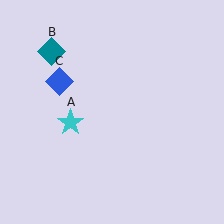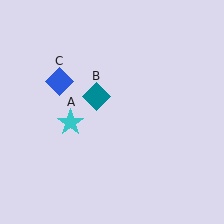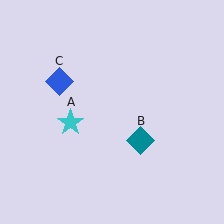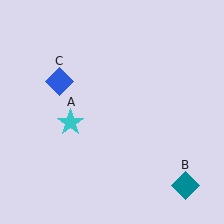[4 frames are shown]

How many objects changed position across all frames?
1 object changed position: teal diamond (object B).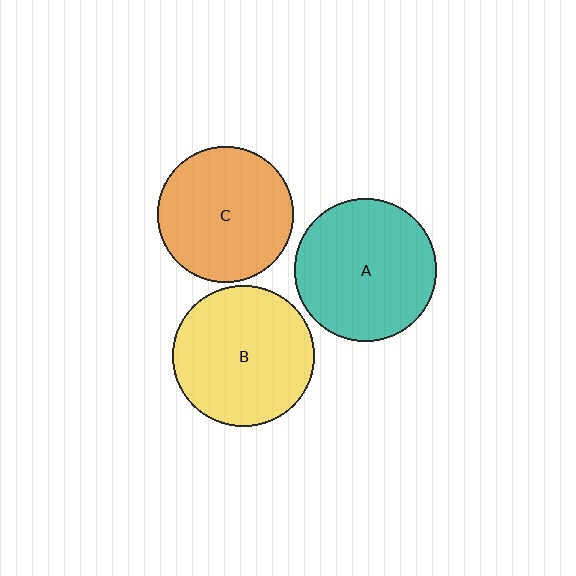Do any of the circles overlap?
No, none of the circles overlap.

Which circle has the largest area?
Circle A (teal).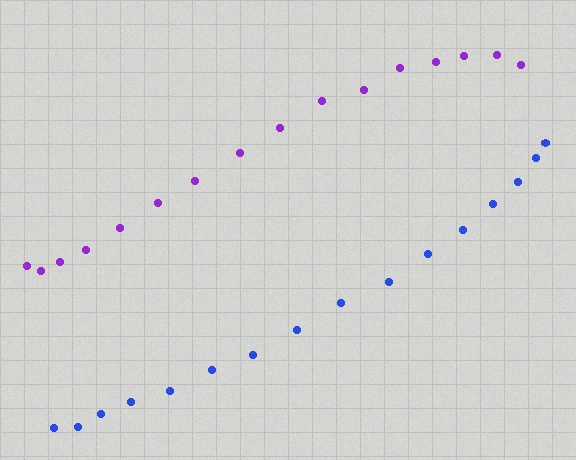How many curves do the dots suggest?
There are 2 distinct paths.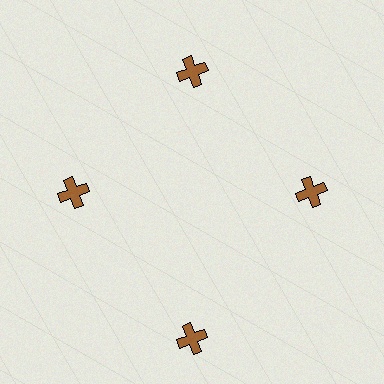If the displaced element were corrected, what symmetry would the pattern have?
It would have 4-fold rotational symmetry — the pattern would map onto itself every 90 degrees.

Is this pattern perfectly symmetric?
No. The 4 brown crosses are arranged in a ring, but one element near the 6 o'clock position is pushed outward from the center, breaking the 4-fold rotational symmetry.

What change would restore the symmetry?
The symmetry would be restored by moving it inward, back onto the ring so that all 4 crosses sit at equal angles and equal distance from the center.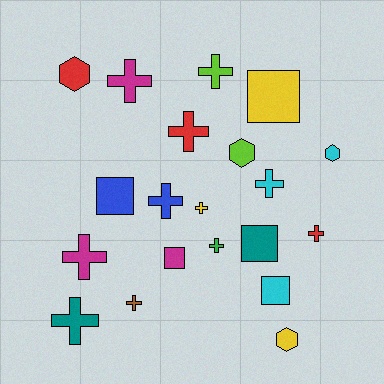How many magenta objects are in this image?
There are 3 magenta objects.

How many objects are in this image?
There are 20 objects.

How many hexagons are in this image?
There are 4 hexagons.